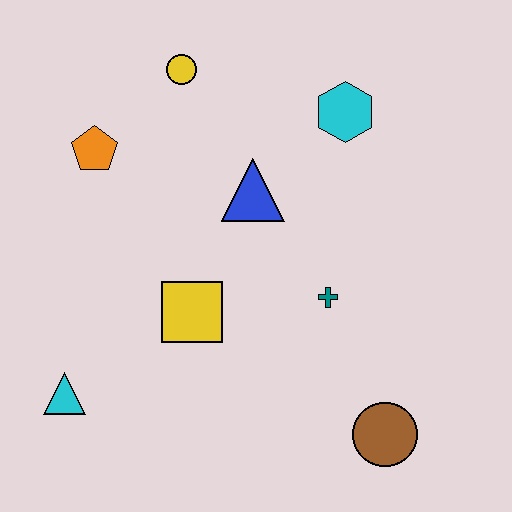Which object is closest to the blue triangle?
The cyan hexagon is closest to the blue triangle.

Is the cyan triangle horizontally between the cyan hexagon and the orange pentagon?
No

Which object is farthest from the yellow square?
The cyan hexagon is farthest from the yellow square.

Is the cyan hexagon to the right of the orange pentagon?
Yes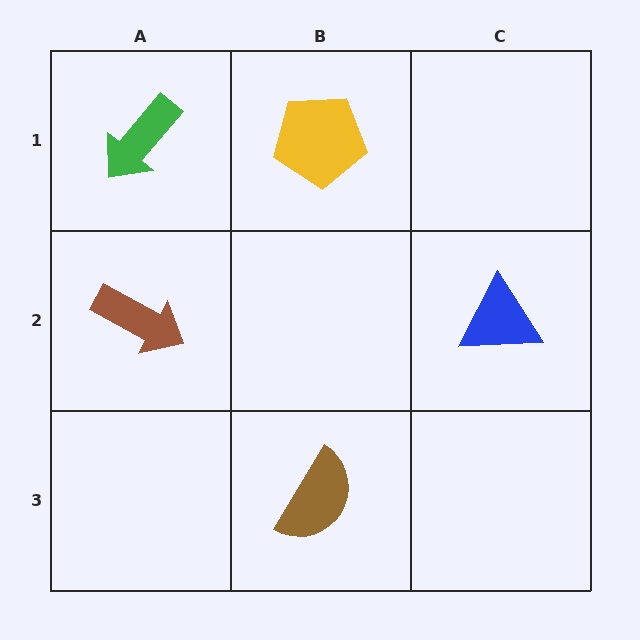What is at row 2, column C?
A blue triangle.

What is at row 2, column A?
A brown arrow.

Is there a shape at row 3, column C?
No, that cell is empty.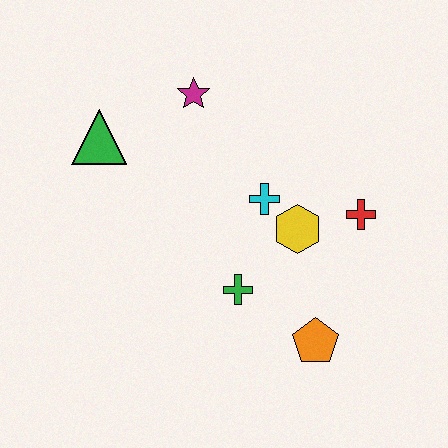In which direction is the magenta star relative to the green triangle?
The magenta star is to the right of the green triangle.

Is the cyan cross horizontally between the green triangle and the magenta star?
No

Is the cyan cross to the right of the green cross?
Yes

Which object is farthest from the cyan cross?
The green triangle is farthest from the cyan cross.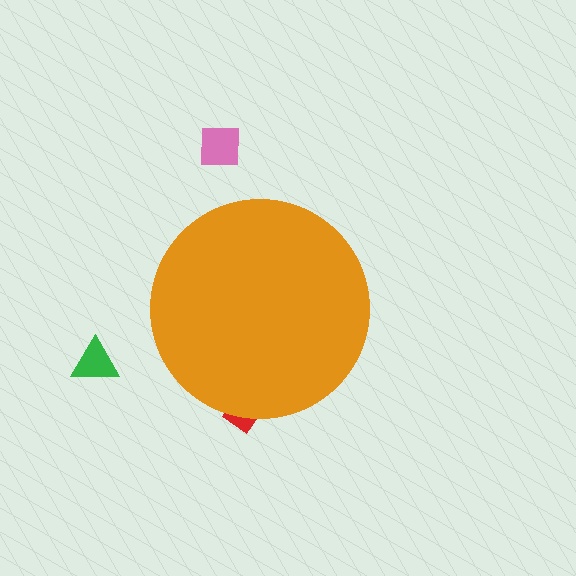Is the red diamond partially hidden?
Yes, the red diamond is partially hidden behind the orange circle.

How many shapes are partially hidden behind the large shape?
1 shape is partially hidden.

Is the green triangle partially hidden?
No, the green triangle is fully visible.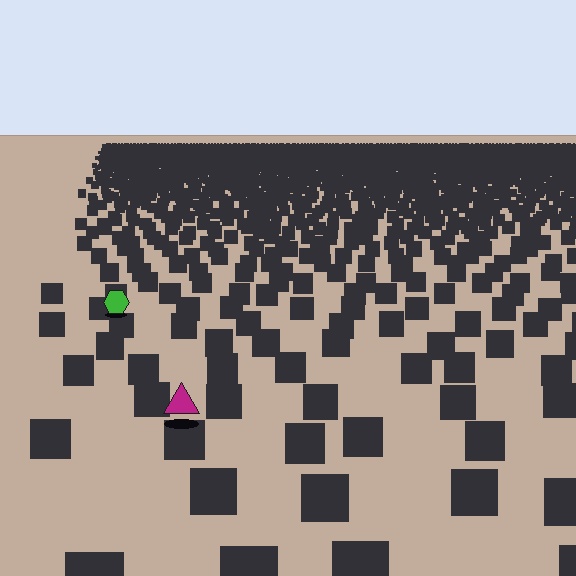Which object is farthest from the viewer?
The green hexagon is farthest from the viewer. It appears smaller and the ground texture around it is denser.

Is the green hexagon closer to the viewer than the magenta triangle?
No. The magenta triangle is closer — you can tell from the texture gradient: the ground texture is coarser near it.